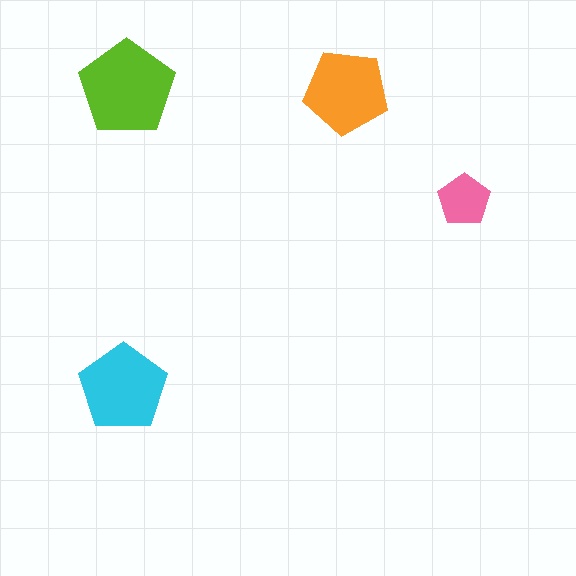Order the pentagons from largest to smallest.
the lime one, the cyan one, the orange one, the pink one.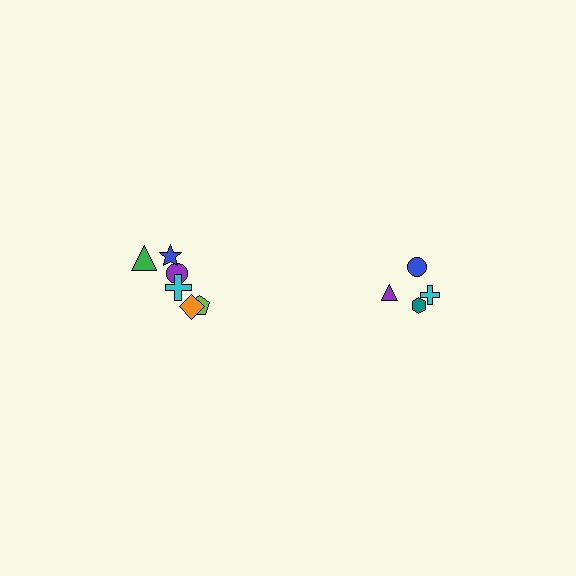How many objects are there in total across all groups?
There are 10 objects.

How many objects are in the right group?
There are 4 objects.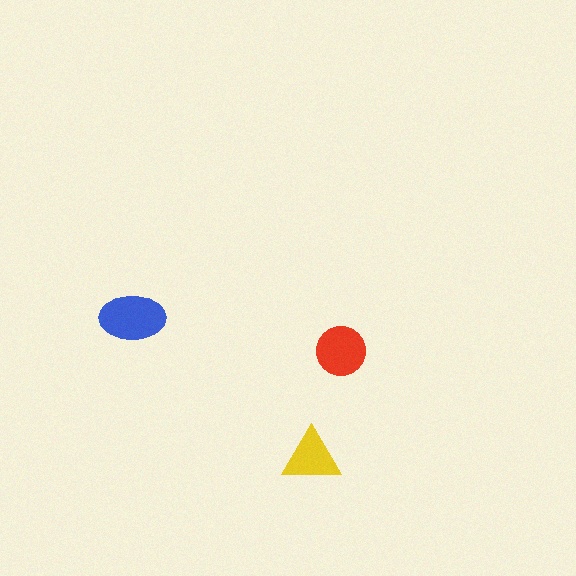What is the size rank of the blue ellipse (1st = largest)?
1st.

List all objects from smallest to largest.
The yellow triangle, the red circle, the blue ellipse.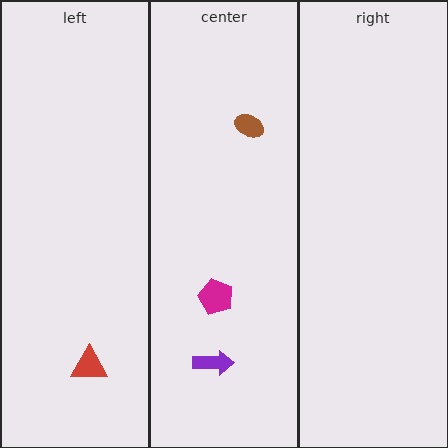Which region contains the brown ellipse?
The center region.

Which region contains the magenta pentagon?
The center region.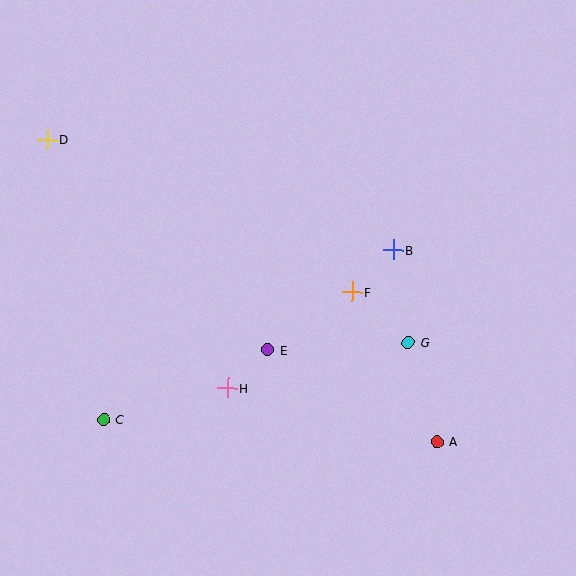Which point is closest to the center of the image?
Point F at (352, 292) is closest to the center.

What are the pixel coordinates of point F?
Point F is at (352, 292).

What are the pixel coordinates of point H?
Point H is at (227, 388).